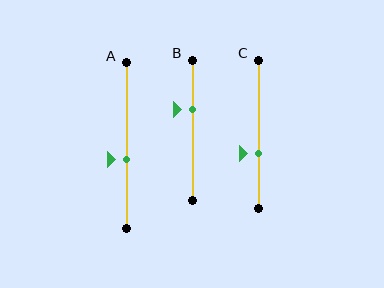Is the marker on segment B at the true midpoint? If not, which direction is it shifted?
No, the marker on segment B is shifted upward by about 15% of the segment length.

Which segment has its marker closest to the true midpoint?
Segment A has its marker closest to the true midpoint.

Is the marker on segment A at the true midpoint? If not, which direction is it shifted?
No, the marker on segment A is shifted downward by about 9% of the segment length.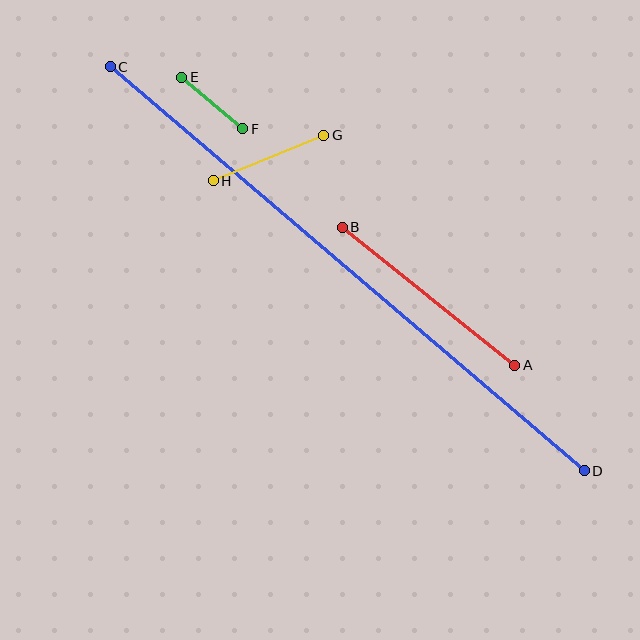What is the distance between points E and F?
The distance is approximately 80 pixels.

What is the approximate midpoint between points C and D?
The midpoint is at approximately (347, 269) pixels.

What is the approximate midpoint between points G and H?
The midpoint is at approximately (268, 158) pixels.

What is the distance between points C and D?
The distance is approximately 623 pixels.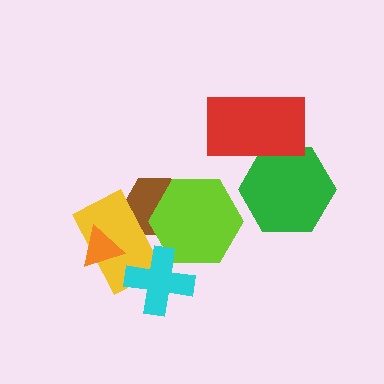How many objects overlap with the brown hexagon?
2 objects overlap with the brown hexagon.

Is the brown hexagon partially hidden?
Yes, it is partially covered by another shape.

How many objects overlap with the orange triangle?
1 object overlaps with the orange triangle.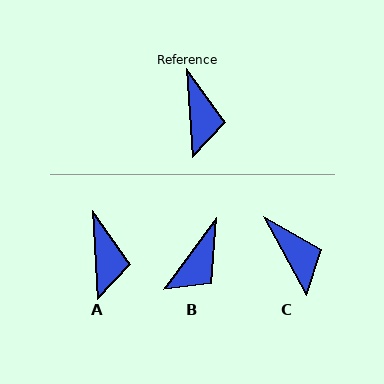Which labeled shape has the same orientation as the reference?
A.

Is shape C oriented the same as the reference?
No, it is off by about 25 degrees.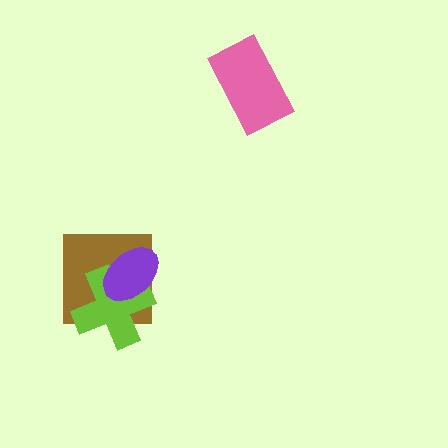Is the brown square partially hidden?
Yes, it is partially covered by another shape.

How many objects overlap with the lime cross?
2 objects overlap with the lime cross.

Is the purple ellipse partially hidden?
No, no other shape covers it.